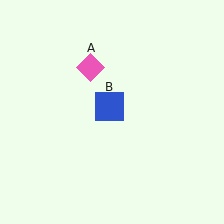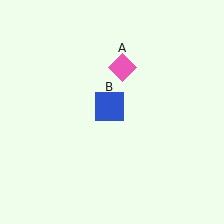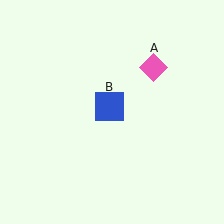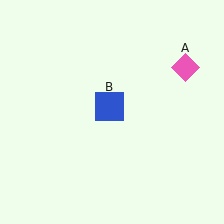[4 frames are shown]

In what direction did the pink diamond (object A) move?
The pink diamond (object A) moved right.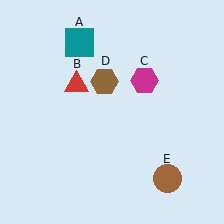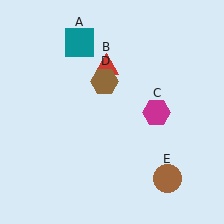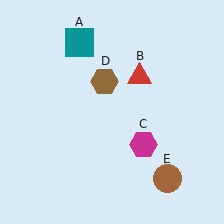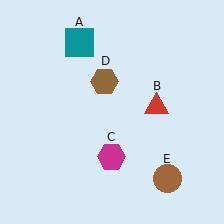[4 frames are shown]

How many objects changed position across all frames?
2 objects changed position: red triangle (object B), magenta hexagon (object C).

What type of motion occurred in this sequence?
The red triangle (object B), magenta hexagon (object C) rotated clockwise around the center of the scene.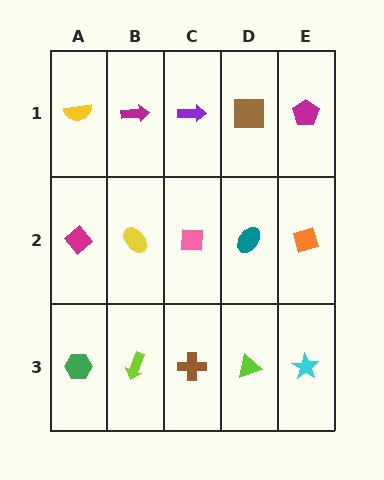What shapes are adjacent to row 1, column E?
An orange diamond (row 2, column E), a brown square (row 1, column D).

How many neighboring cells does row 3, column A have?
2.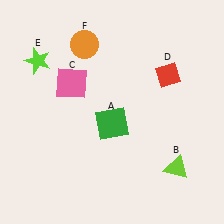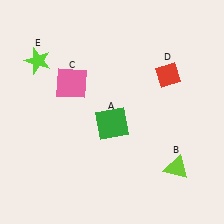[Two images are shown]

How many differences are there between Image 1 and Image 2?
There is 1 difference between the two images.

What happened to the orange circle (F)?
The orange circle (F) was removed in Image 2. It was in the top-left area of Image 1.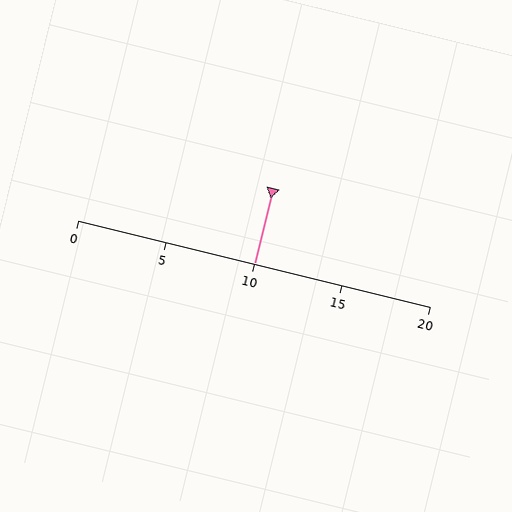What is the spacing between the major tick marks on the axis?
The major ticks are spaced 5 apart.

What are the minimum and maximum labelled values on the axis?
The axis runs from 0 to 20.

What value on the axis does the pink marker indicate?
The marker indicates approximately 10.